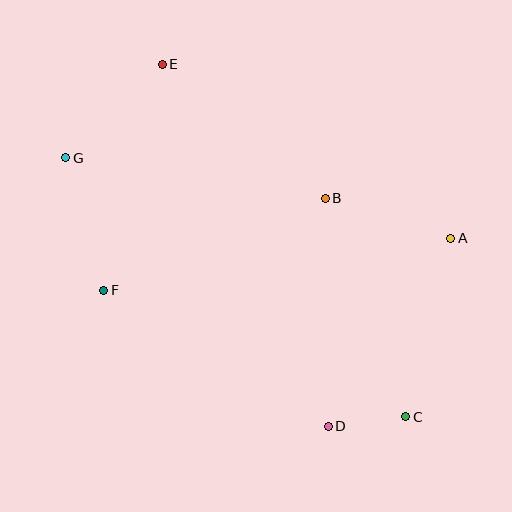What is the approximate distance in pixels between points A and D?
The distance between A and D is approximately 224 pixels.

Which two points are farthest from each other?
Points C and E are farthest from each other.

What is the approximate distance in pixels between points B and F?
The distance between B and F is approximately 240 pixels.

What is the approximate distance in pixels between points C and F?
The distance between C and F is approximately 328 pixels.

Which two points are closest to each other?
Points C and D are closest to each other.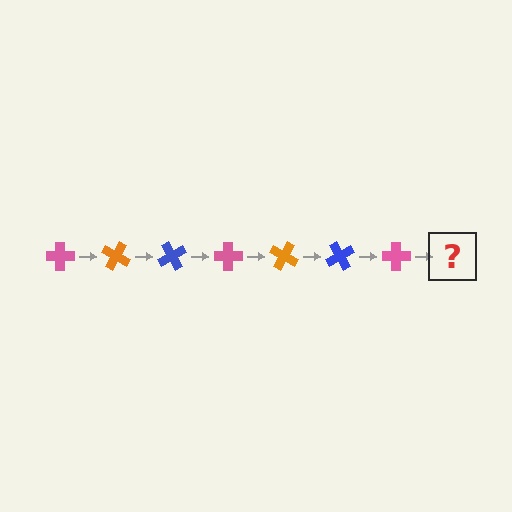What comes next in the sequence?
The next element should be an orange cross, rotated 210 degrees from the start.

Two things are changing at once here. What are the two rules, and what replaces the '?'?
The two rules are that it rotates 30 degrees each step and the color cycles through pink, orange, and blue. The '?' should be an orange cross, rotated 210 degrees from the start.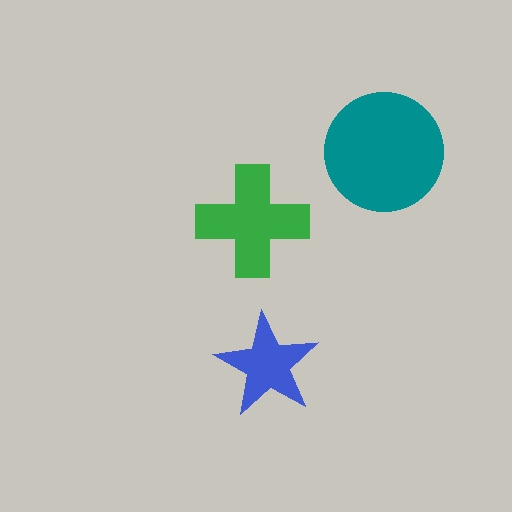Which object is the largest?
The teal circle.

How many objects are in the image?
There are 3 objects in the image.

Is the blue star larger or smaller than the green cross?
Smaller.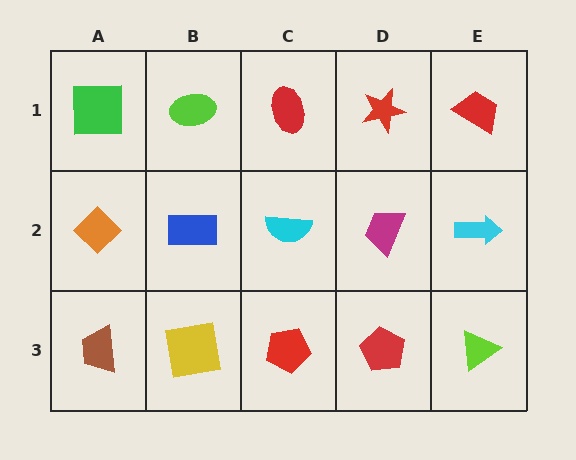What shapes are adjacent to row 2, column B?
A lime ellipse (row 1, column B), a yellow square (row 3, column B), an orange diamond (row 2, column A), a cyan semicircle (row 2, column C).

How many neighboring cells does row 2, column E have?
3.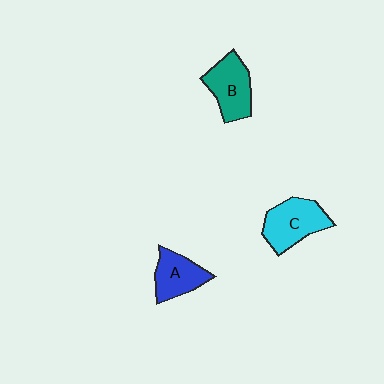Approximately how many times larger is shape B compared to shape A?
Approximately 1.2 times.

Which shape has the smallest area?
Shape A (blue).